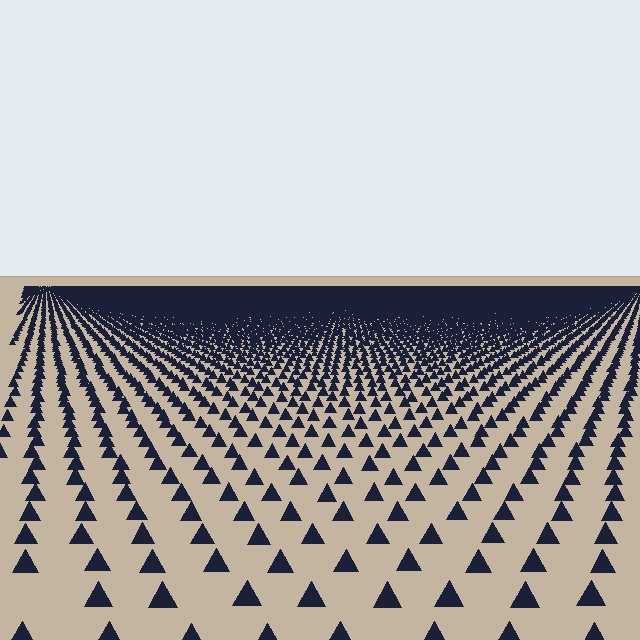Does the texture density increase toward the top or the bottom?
Density increases toward the top.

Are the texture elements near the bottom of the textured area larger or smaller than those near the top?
Larger. Near the bottom, elements are closer to the viewer and appear at a bigger on-screen size.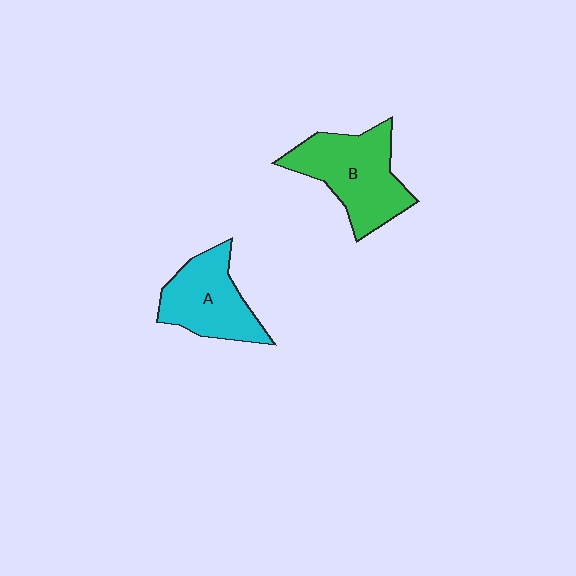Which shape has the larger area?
Shape B (green).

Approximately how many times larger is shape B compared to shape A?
Approximately 1.2 times.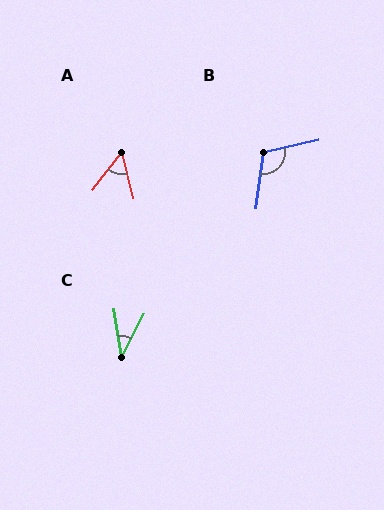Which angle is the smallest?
C, at approximately 36 degrees.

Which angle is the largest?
B, at approximately 111 degrees.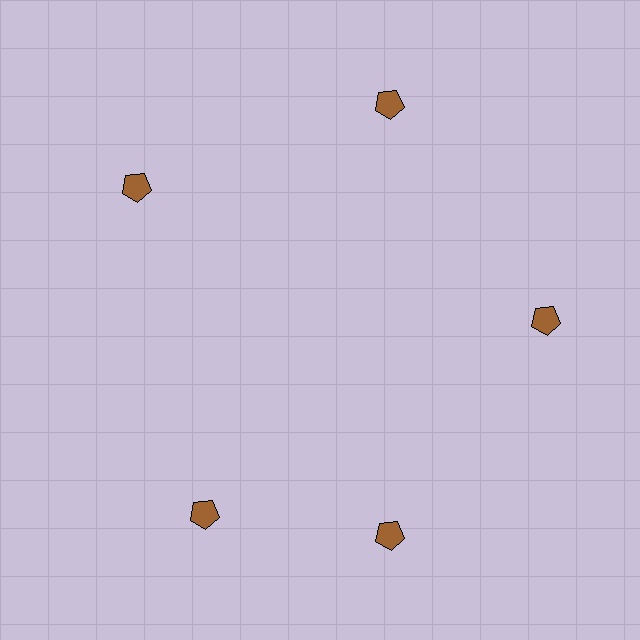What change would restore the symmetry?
The symmetry would be restored by rotating it back into even spacing with its neighbors so that all 5 pentagons sit at equal angles and equal distance from the center.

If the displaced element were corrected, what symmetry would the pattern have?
It would have 5-fold rotational symmetry — the pattern would map onto itself every 72 degrees.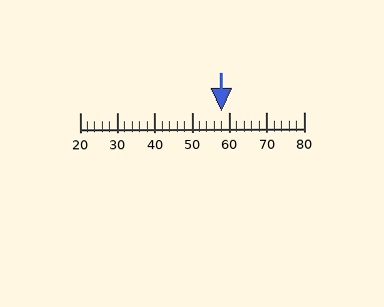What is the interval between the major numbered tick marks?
The major tick marks are spaced 10 units apart.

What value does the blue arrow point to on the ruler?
The blue arrow points to approximately 58.